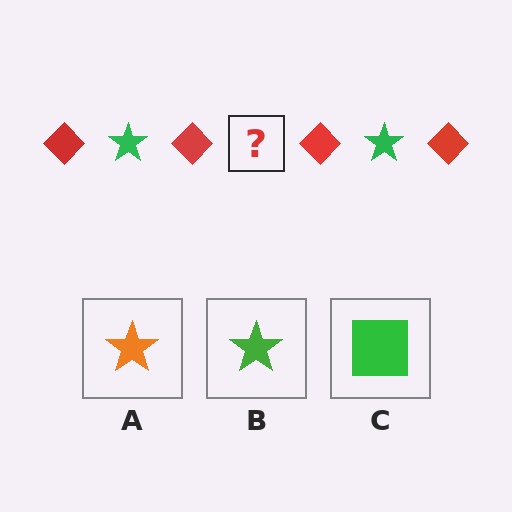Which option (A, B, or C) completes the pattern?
B.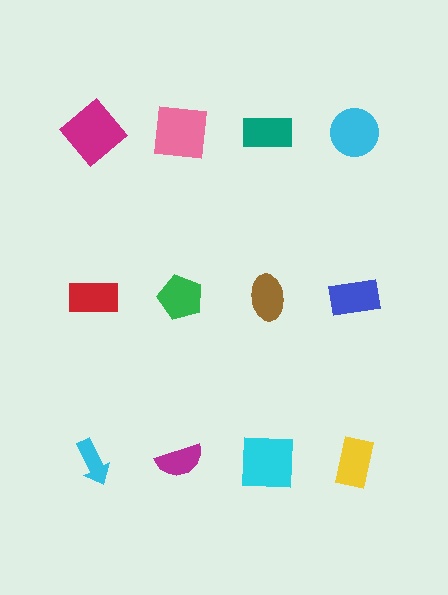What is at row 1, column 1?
A magenta diamond.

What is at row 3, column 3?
A cyan square.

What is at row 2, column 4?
A blue rectangle.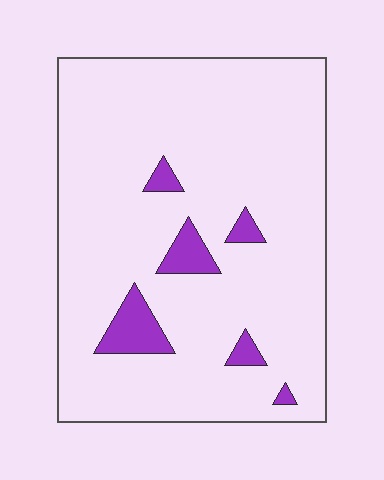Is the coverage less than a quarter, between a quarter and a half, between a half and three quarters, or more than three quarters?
Less than a quarter.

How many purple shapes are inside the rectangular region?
6.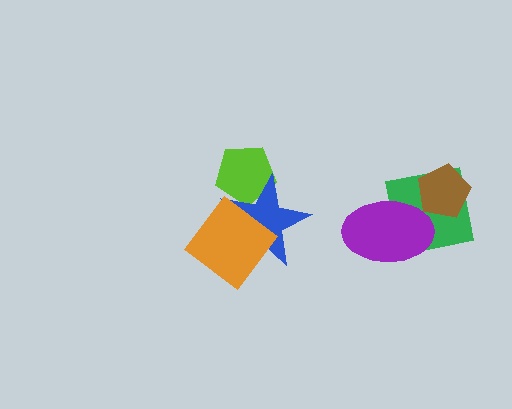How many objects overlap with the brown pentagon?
1 object overlaps with the brown pentagon.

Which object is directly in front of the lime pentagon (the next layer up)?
The blue star is directly in front of the lime pentagon.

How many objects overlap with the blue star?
2 objects overlap with the blue star.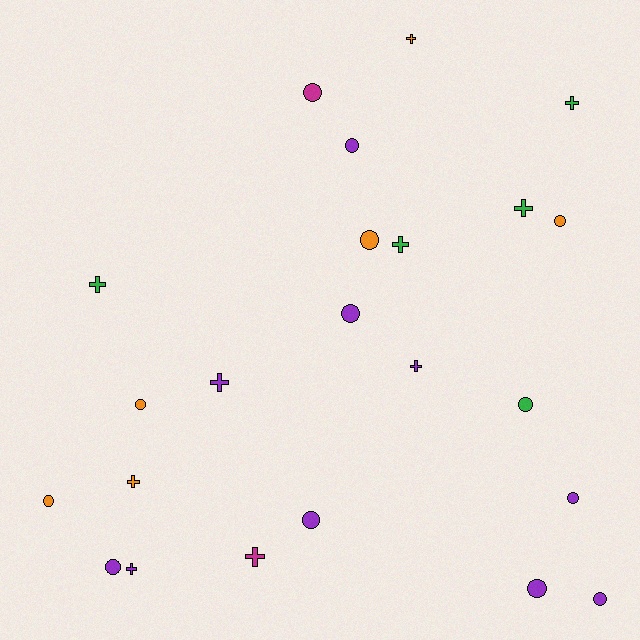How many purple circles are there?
There are 7 purple circles.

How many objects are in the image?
There are 23 objects.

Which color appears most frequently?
Purple, with 10 objects.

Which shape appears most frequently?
Circle, with 13 objects.